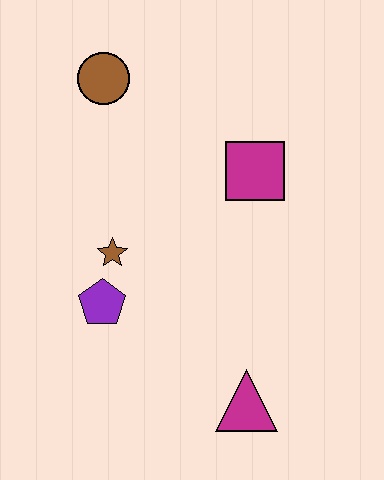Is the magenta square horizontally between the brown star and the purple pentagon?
No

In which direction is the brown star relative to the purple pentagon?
The brown star is above the purple pentagon.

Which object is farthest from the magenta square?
The magenta triangle is farthest from the magenta square.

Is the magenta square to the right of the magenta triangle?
Yes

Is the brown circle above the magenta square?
Yes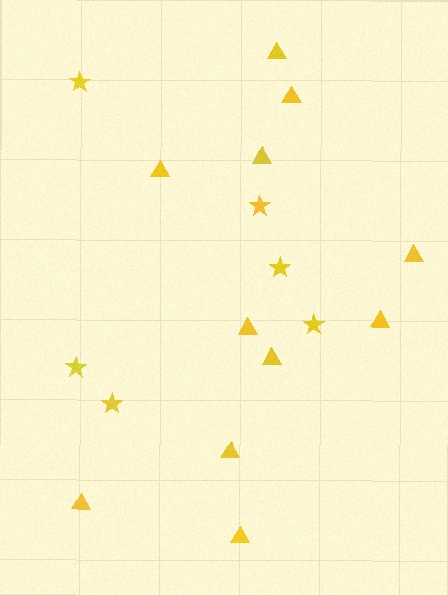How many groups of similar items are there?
There are 2 groups: one group of triangles (11) and one group of stars (6).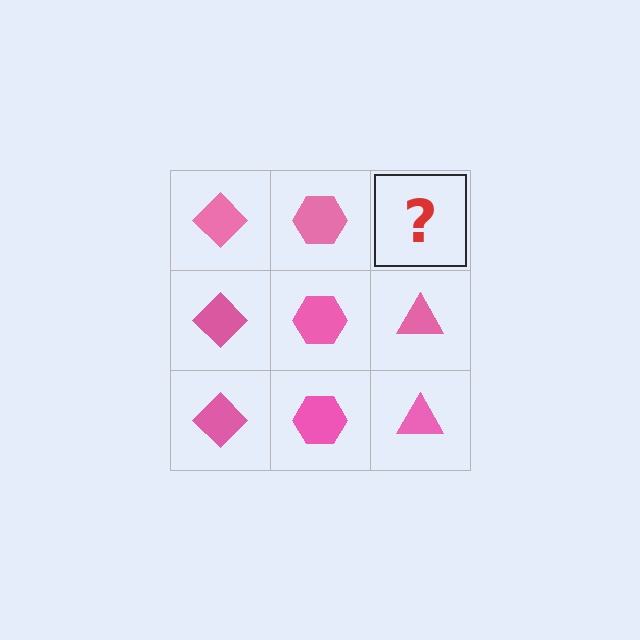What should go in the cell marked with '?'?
The missing cell should contain a pink triangle.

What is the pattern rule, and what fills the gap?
The rule is that each column has a consistent shape. The gap should be filled with a pink triangle.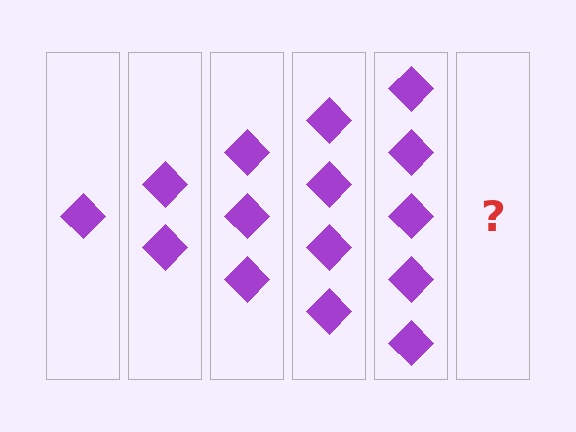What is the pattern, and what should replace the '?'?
The pattern is that each step adds one more diamond. The '?' should be 6 diamonds.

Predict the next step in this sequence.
The next step is 6 diamonds.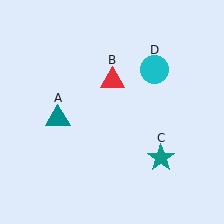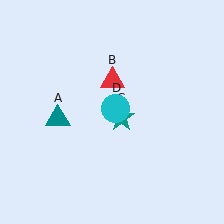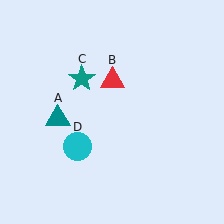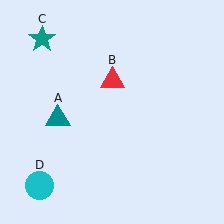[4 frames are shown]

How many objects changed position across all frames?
2 objects changed position: teal star (object C), cyan circle (object D).